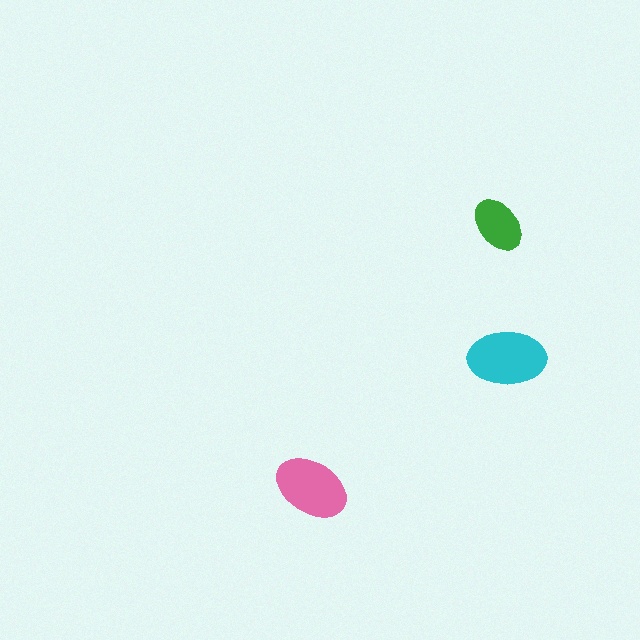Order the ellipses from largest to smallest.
the cyan one, the pink one, the green one.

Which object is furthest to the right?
The cyan ellipse is rightmost.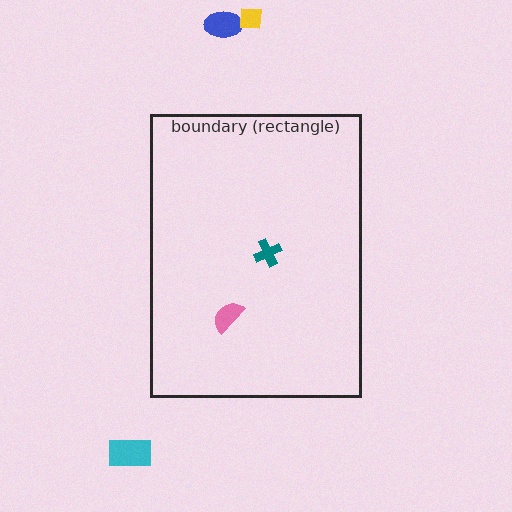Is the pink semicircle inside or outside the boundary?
Inside.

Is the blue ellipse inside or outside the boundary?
Outside.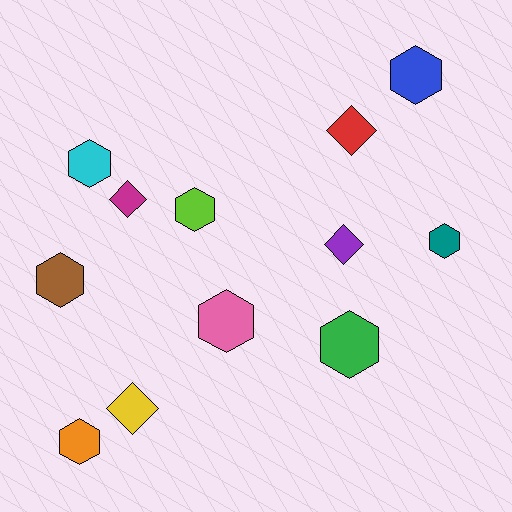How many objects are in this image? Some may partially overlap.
There are 12 objects.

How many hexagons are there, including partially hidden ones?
There are 8 hexagons.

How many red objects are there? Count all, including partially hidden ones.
There is 1 red object.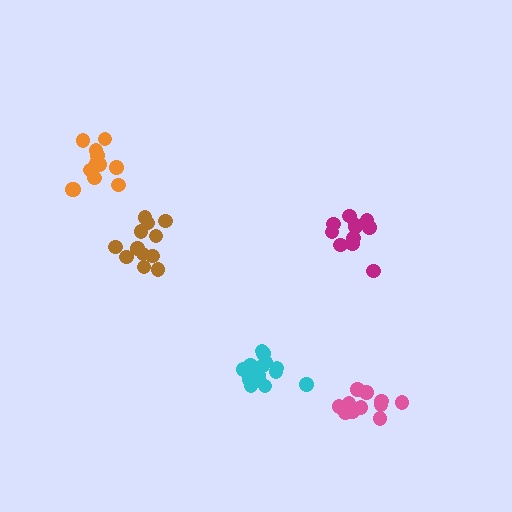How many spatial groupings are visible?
There are 5 spatial groupings.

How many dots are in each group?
Group 1: 15 dots, Group 2: 11 dots, Group 3: 12 dots, Group 4: 12 dots, Group 5: 11 dots (61 total).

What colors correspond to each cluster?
The clusters are colored: cyan, magenta, orange, brown, pink.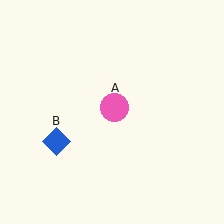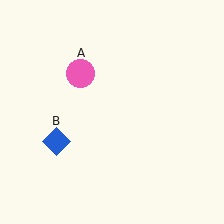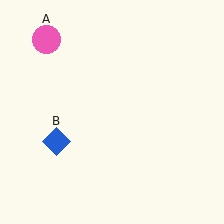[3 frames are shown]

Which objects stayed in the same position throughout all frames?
Blue diamond (object B) remained stationary.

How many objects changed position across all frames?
1 object changed position: pink circle (object A).